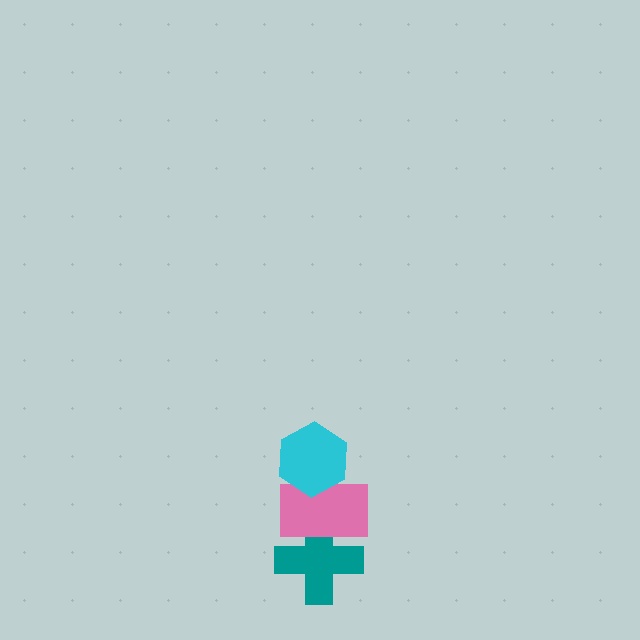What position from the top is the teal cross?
The teal cross is 3rd from the top.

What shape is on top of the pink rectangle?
The cyan hexagon is on top of the pink rectangle.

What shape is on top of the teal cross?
The pink rectangle is on top of the teal cross.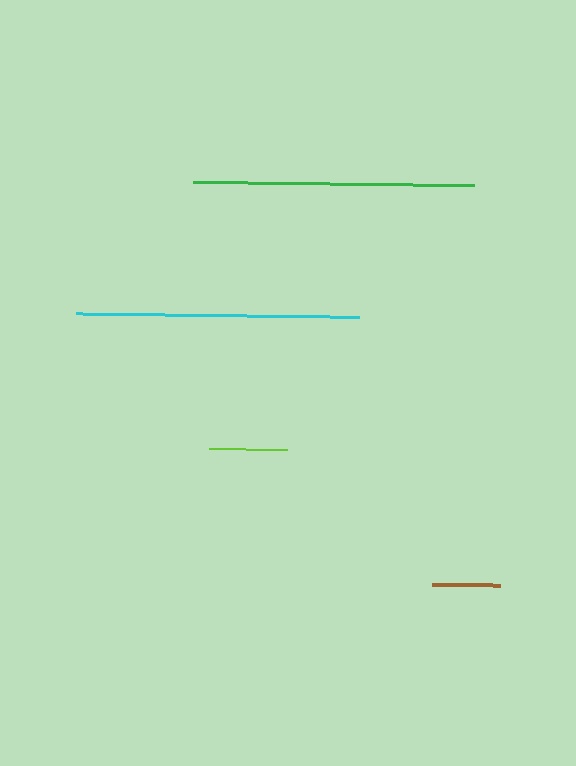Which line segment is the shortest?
The brown line is the shortest at approximately 68 pixels.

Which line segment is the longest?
The cyan line is the longest at approximately 283 pixels.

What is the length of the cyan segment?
The cyan segment is approximately 283 pixels long.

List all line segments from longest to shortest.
From longest to shortest: cyan, green, lime, brown.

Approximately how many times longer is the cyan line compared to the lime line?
The cyan line is approximately 3.6 times the length of the lime line.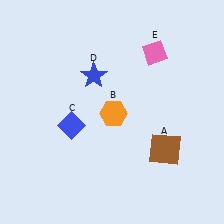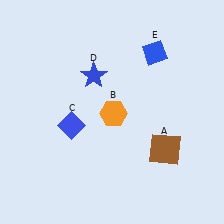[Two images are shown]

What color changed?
The diamond (E) changed from pink in Image 1 to blue in Image 2.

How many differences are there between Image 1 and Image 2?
There is 1 difference between the two images.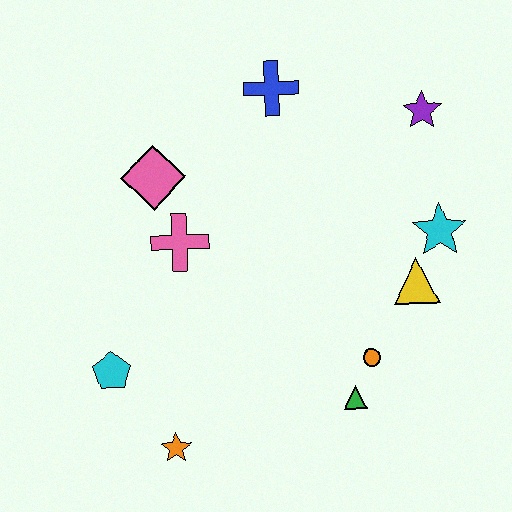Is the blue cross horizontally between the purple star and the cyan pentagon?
Yes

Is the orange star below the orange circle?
Yes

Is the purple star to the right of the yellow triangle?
Yes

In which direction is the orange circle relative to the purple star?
The orange circle is below the purple star.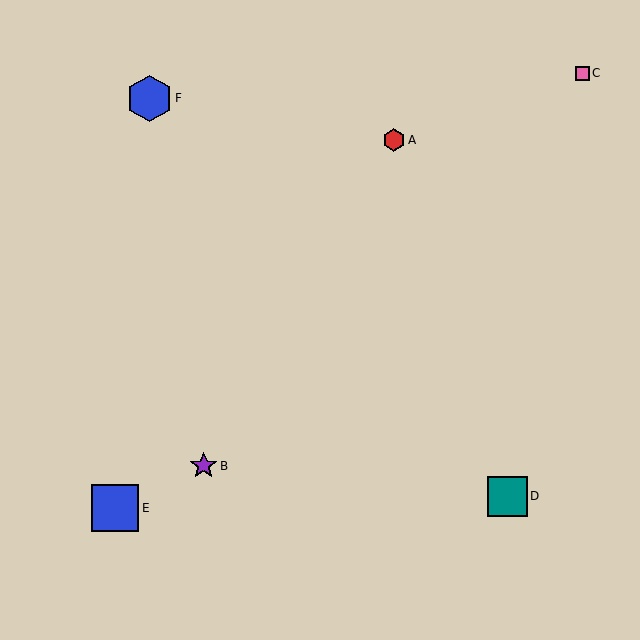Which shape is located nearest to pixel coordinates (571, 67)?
The pink square (labeled C) at (583, 73) is nearest to that location.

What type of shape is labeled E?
Shape E is a blue square.